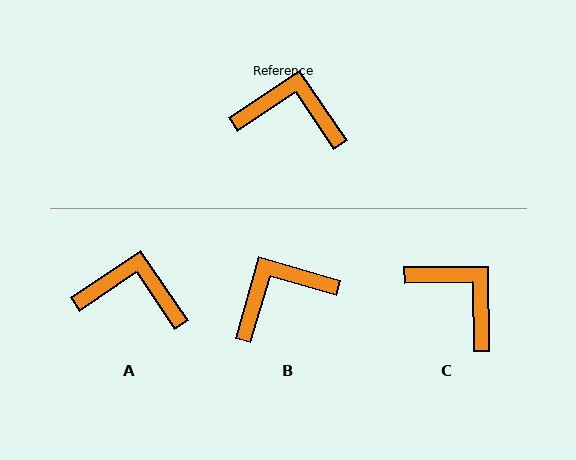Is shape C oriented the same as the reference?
No, it is off by about 34 degrees.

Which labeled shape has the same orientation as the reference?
A.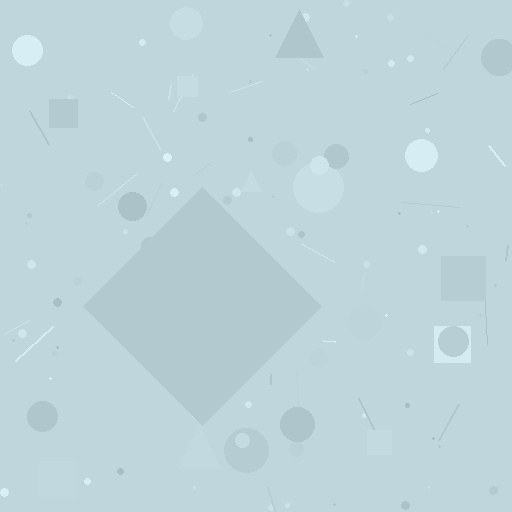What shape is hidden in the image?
A diamond is hidden in the image.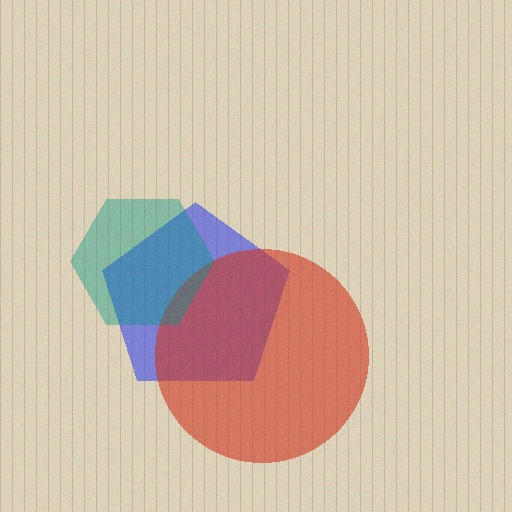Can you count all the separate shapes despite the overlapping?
Yes, there are 3 separate shapes.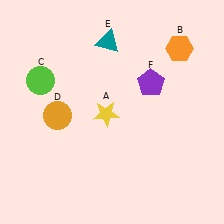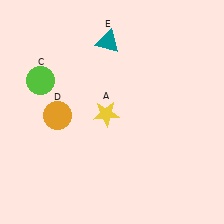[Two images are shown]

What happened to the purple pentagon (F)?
The purple pentagon (F) was removed in Image 2. It was in the top-right area of Image 1.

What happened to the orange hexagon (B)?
The orange hexagon (B) was removed in Image 2. It was in the top-right area of Image 1.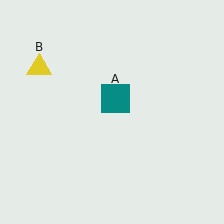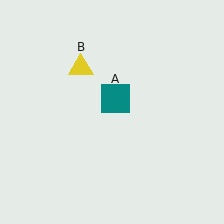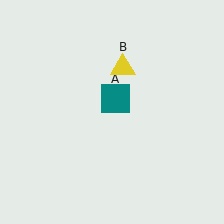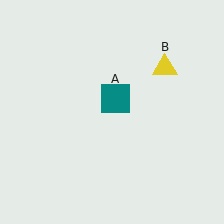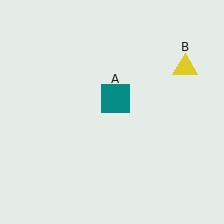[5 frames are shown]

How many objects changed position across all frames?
1 object changed position: yellow triangle (object B).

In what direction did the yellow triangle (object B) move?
The yellow triangle (object B) moved right.